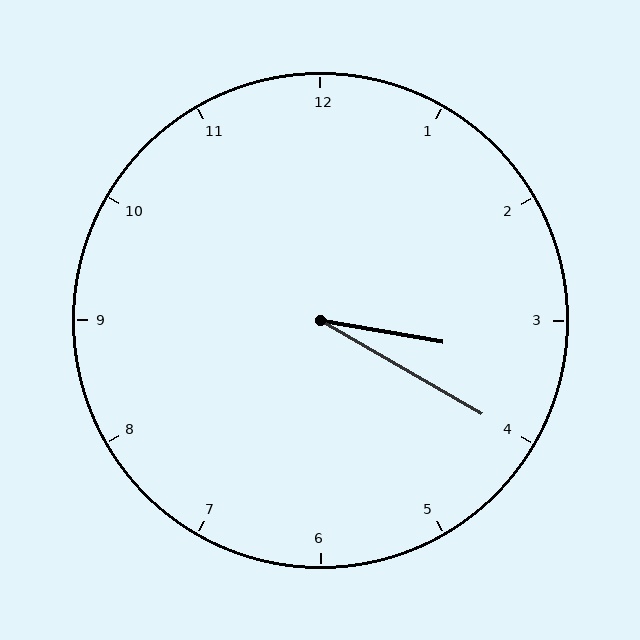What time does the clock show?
3:20.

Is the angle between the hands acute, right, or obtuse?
It is acute.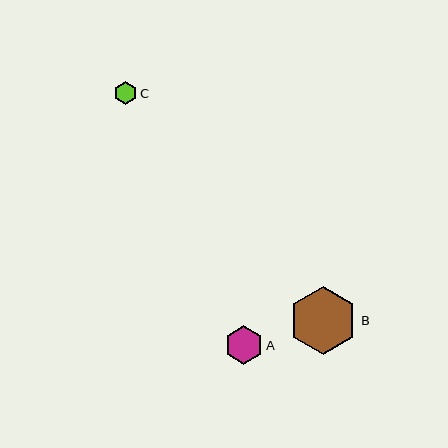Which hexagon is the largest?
Hexagon B is the largest with a size of approximately 68 pixels.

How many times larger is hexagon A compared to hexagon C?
Hexagon A is approximately 1.7 times the size of hexagon C.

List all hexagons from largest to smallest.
From largest to smallest: B, A, C.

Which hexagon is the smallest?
Hexagon C is the smallest with a size of approximately 23 pixels.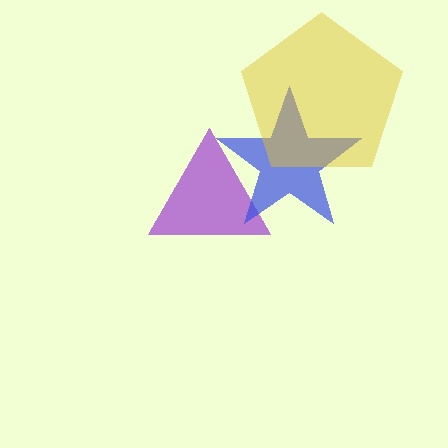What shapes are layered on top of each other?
The layered shapes are: a purple triangle, a blue star, a yellow pentagon.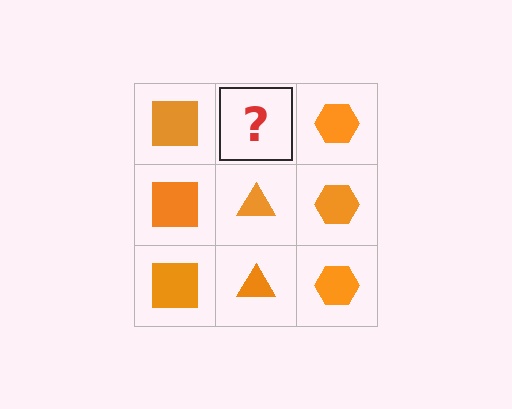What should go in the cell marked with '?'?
The missing cell should contain an orange triangle.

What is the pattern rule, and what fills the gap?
The rule is that each column has a consistent shape. The gap should be filled with an orange triangle.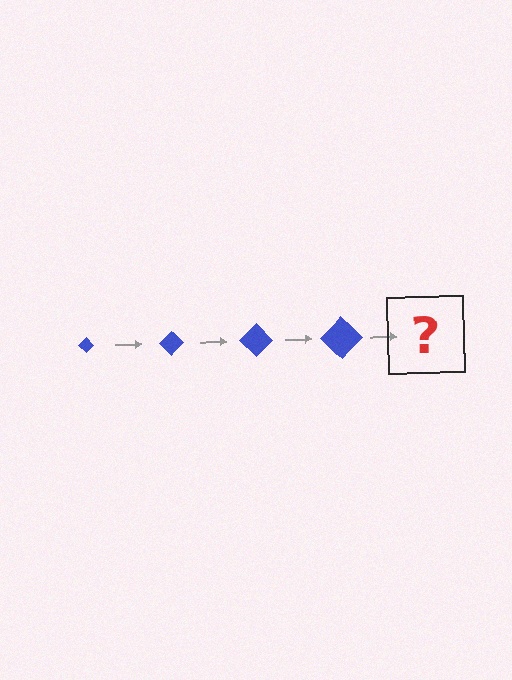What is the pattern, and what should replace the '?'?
The pattern is that the diamond gets progressively larger each step. The '?' should be a blue diamond, larger than the previous one.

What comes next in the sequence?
The next element should be a blue diamond, larger than the previous one.